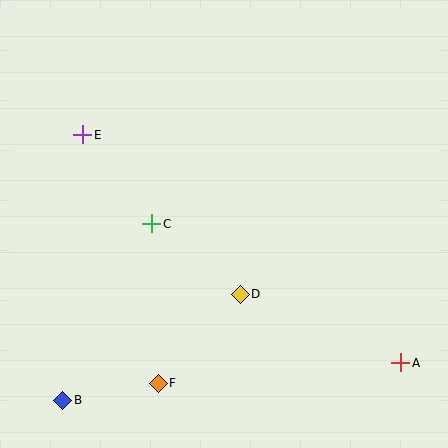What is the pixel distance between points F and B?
The distance between F and B is 97 pixels.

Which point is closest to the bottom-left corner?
Point B is closest to the bottom-left corner.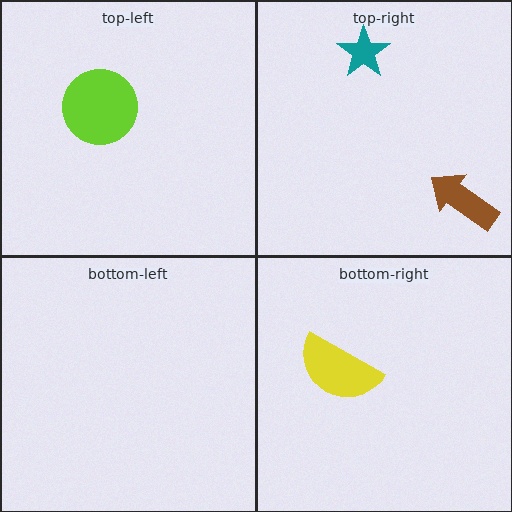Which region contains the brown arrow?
The top-right region.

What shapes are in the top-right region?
The brown arrow, the teal star.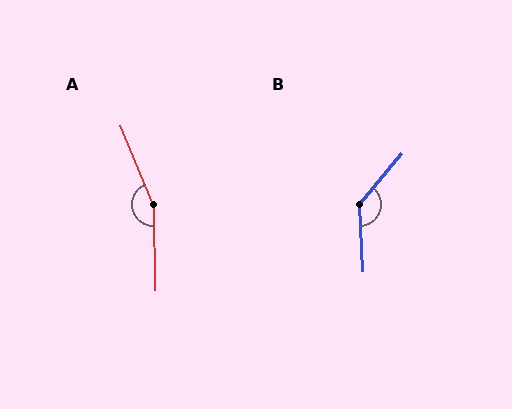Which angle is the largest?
A, at approximately 158 degrees.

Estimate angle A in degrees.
Approximately 158 degrees.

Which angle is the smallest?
B, at approximately 137 degrees.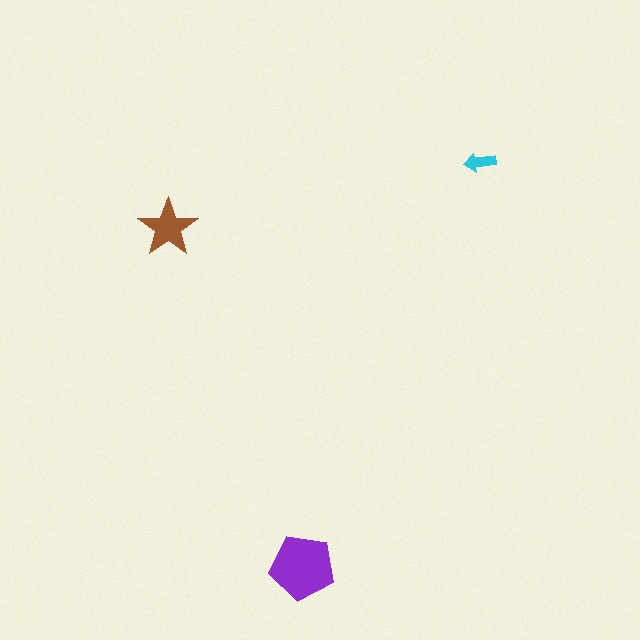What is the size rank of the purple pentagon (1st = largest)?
1st.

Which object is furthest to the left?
The brown star is leftmost.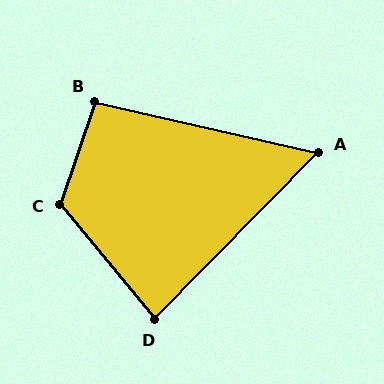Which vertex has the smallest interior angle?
A, at approximately 58 degrees.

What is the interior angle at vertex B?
Approximately 96 degrees (obtuse).